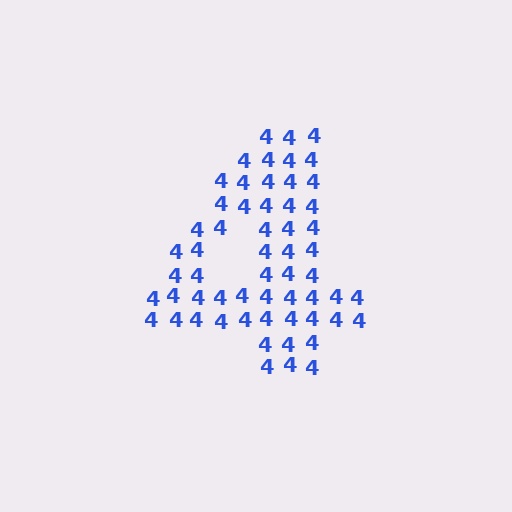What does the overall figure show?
The overall figure shows the digit 4.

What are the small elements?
The small elements are digit 4's.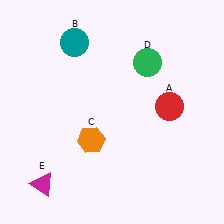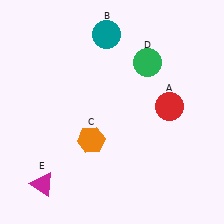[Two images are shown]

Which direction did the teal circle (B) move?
The teal circle (B) moved right.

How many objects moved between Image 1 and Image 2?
1 object moved between the two images.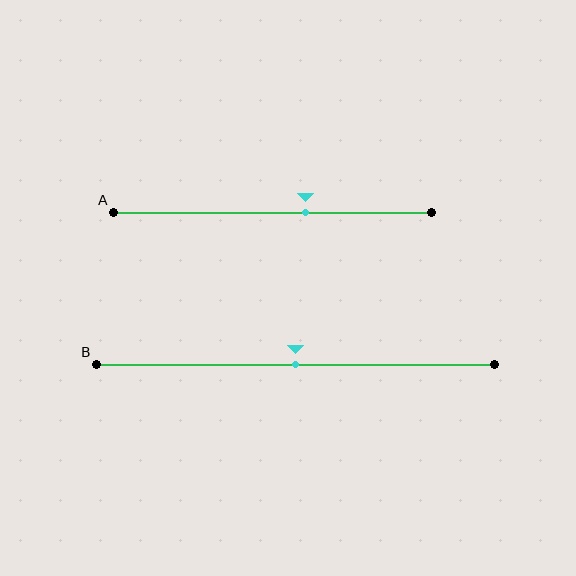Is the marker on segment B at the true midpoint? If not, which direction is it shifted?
Yes, the marker on segment B is at the true midpoint.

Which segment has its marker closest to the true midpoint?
Segment B has its marker closest to the true midpoint.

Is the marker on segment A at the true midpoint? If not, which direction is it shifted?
No, the marker on segment A is shifted to the right by about 10% of the segment length.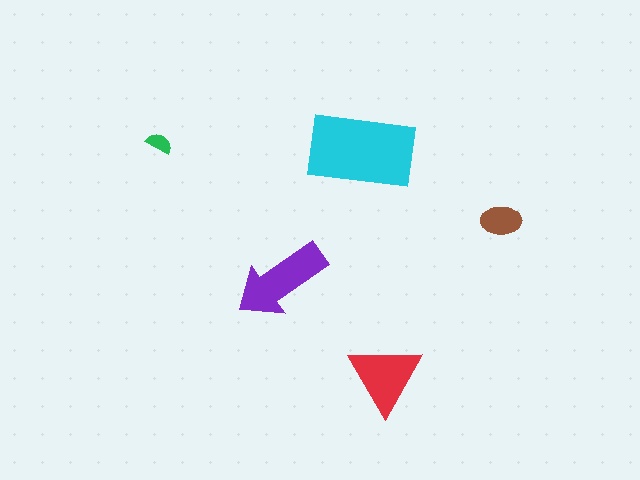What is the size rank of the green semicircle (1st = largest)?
5th.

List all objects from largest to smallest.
The cyan rectangle, the purple arrow, the red triangle, the brown ellipse, the green semicircle.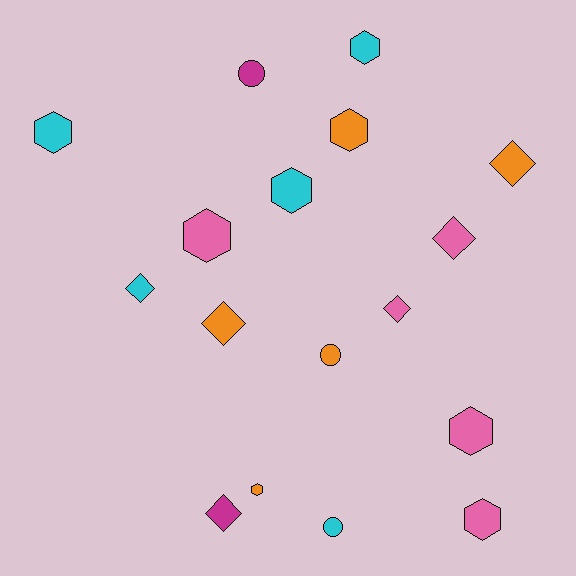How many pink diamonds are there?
There are 2 pink diamonds.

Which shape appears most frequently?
Hexagon, with 8 objects.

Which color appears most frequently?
Pink, with 5 objects.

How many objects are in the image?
There are 17 objects.